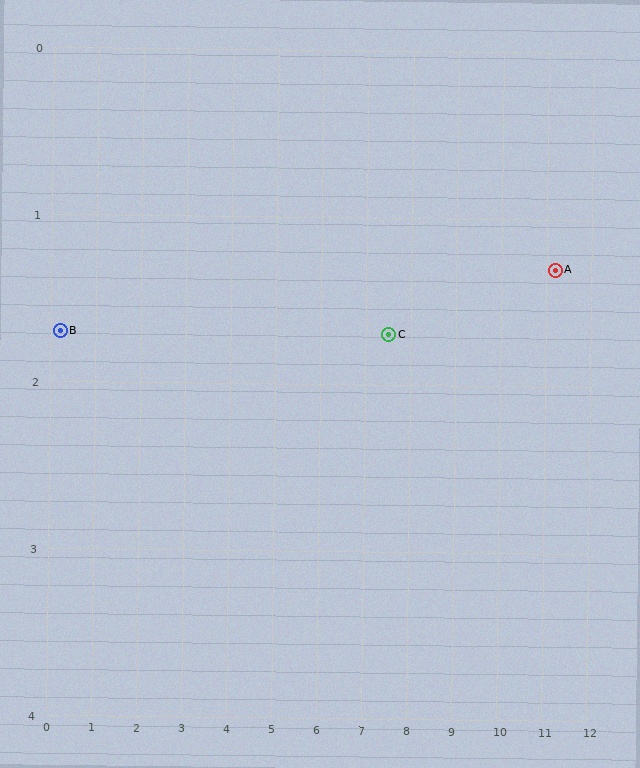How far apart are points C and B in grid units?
Points C and B are about 7.3 grid units apart.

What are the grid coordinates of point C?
Point C is at approximately (7.5, 1.7).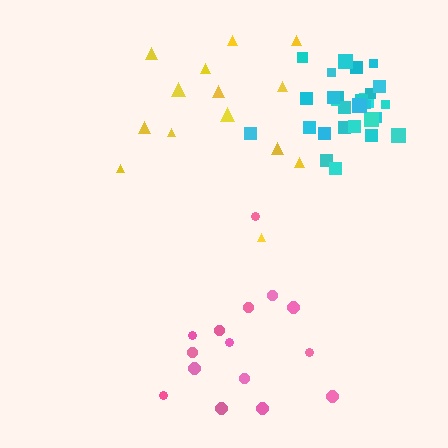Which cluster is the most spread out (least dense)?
Yellow.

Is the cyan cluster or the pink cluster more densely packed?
Cyan.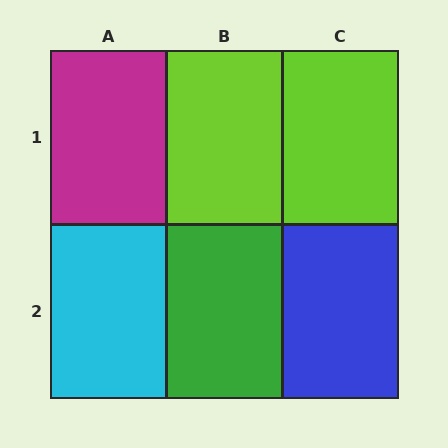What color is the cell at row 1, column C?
Lime.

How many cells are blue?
1 cell is blue.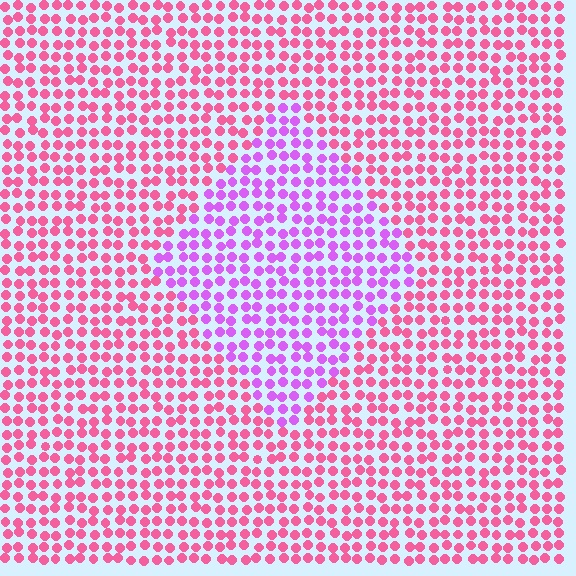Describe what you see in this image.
The image is filled with small pink elements in a uniform arrangement. A diamond-shaped region is visible where the elements are tinted to a slightly different hue, forming a subtle color boundary.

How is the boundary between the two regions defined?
The boundary is defined purely by a slight shift in hue (about 46 degrees). Spacing, size, and orientation are identical on both sides.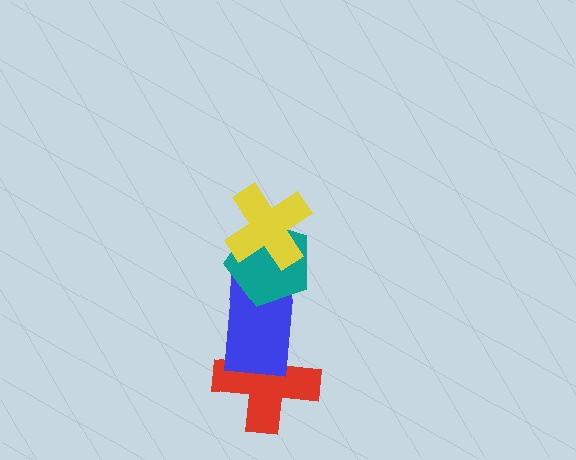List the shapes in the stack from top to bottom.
From top to bottom: the yellow cross, the teal pentagon, the blue rectangle, the red cross.